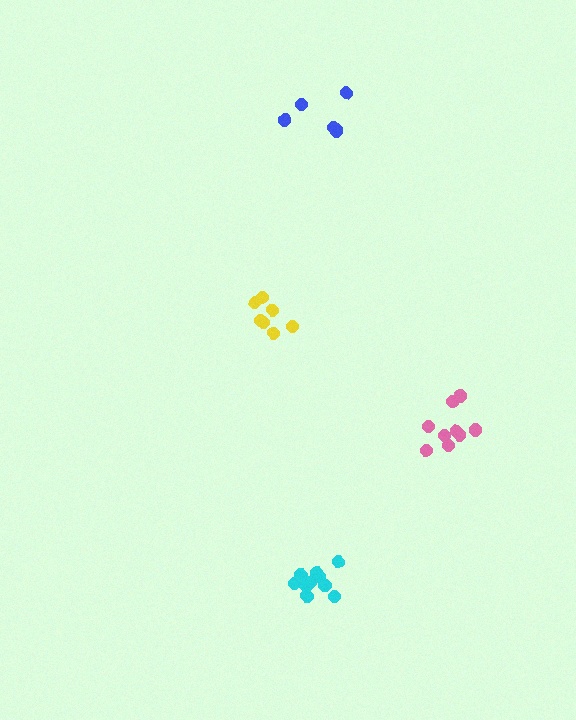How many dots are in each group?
Group 1: 11 dots, Group 2: 6 dots, Group 3: 9 dots, Group 4: 7 dots (33 total).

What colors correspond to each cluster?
The clusters are colored: cyan, blue, pink, yellow.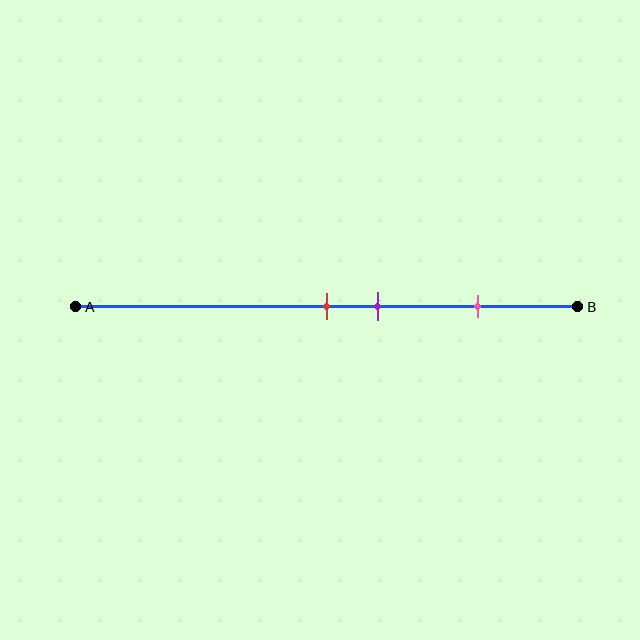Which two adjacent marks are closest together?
The red and purple marks are the closest adjacent pair.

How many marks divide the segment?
There are 3 marks dividing the segment.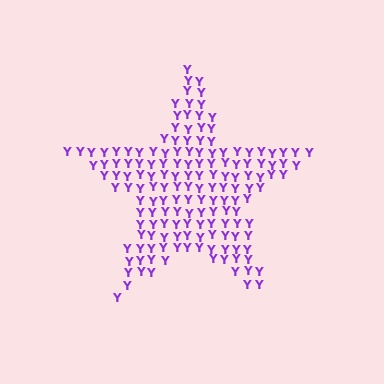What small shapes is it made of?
It is made of small letter Y's.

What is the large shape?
The large shape is a star.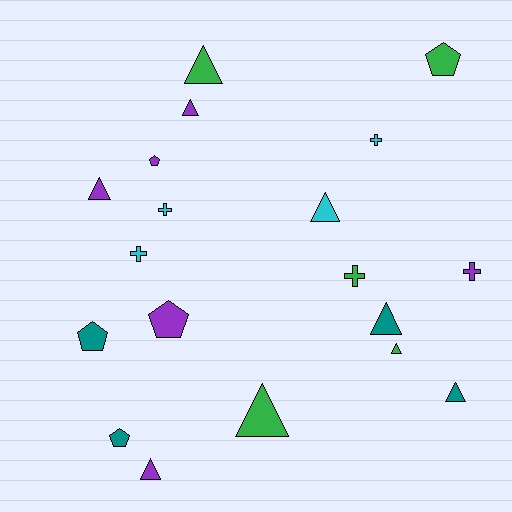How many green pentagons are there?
There is 1 green pentagon.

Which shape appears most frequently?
Triangle, with 9 objects.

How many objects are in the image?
There are 19 objects.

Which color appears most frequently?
Purple, with 6 objects.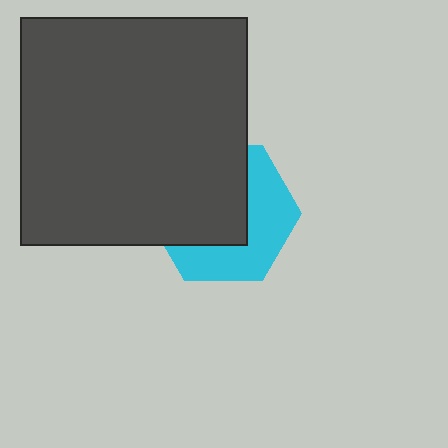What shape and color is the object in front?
The object in front is a dark gray square.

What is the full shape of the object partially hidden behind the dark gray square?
The partially hidden object is a cyan hexagon.